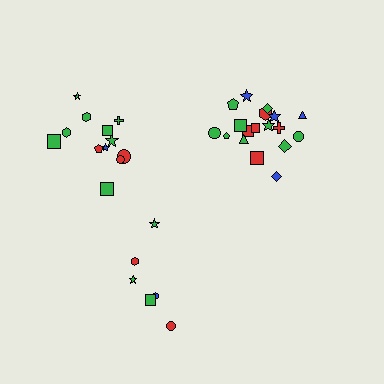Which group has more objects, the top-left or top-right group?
The top-right group.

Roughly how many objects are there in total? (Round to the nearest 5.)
Roughly 35 objects in total.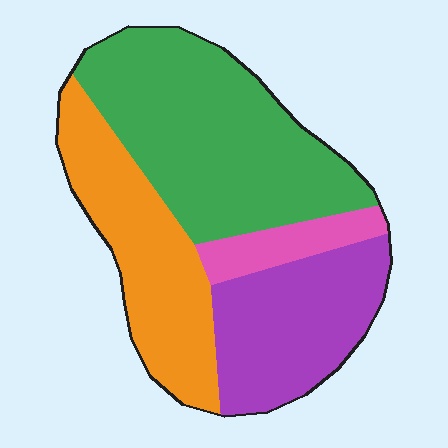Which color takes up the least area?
Pink, at roughly 10%.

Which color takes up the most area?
Green, at roughly 40%.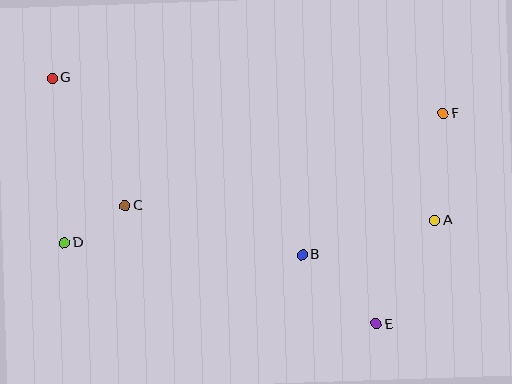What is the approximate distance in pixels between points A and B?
The distance between A and B is approximately 137 pixels.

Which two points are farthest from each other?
Points A and G are farthest from each other.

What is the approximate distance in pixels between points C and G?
The distance between C and G is approximately 147 pixels.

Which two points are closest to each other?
Points C and D are closest to each other.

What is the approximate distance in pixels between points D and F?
The distance between D and F is approximately 400 pixels.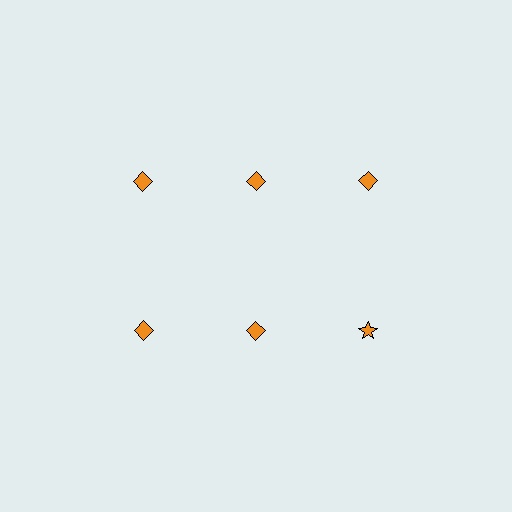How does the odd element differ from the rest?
It has a different shape: star instead of diamond.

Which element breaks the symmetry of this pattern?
The orange star in the second row, center column breaks the symmetry. All other shapes are orange diamonds.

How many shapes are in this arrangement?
There are 6 shapes arranged in a grid pattern.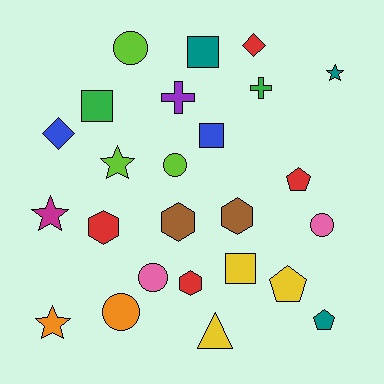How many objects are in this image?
There are 25 objects.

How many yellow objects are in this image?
There are 3 yellow objects.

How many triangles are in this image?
There is 1 triangle.